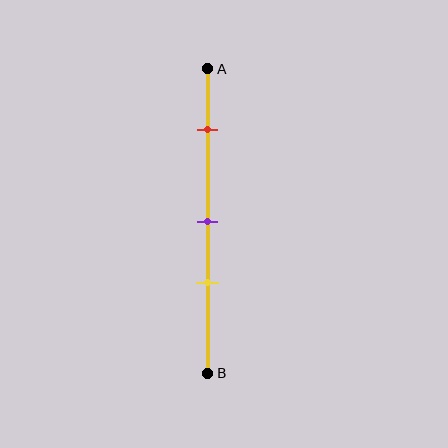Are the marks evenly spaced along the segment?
No, the marks are not evenly spaced.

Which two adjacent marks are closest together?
The purple and yellow marks are the closest adjacent pair.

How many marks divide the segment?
There are 3 marks dividing the segment.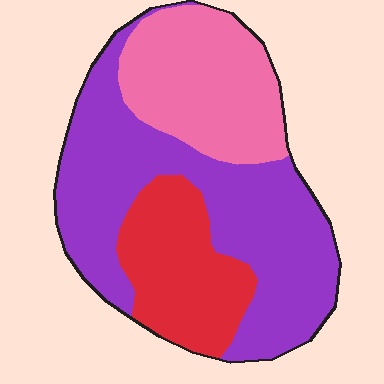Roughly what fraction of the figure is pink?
Pink covers 27% of the figure.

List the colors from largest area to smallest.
From largest to smallest: purple, pink, red.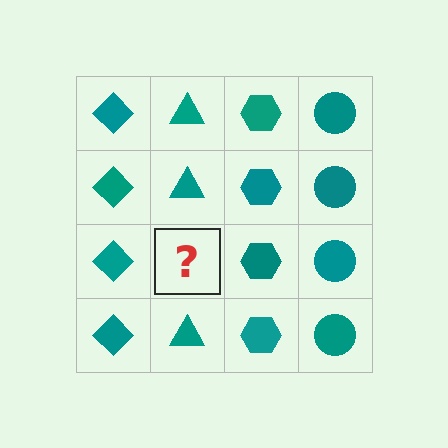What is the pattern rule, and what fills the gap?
The rule is that each column has a consistent shape. The gap should be filled with a teal triangle.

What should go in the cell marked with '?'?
The missing cell should contain a teal triangle.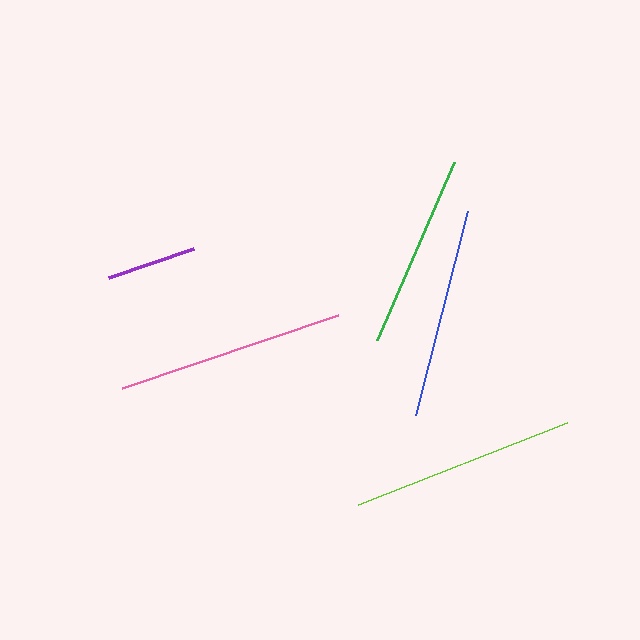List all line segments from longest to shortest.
From longest to shortest: pink, lime, blue, green, purple.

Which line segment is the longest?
The pink line is the longest at approximately 228 pixels.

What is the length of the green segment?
The green segment is approximately 194 pixels long.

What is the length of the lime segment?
The lime segment is approximately 224 pixels long.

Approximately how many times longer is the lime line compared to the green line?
The lime line is approximately 1.2 times the length of the green line.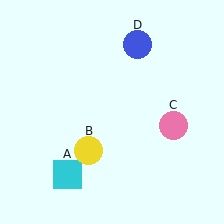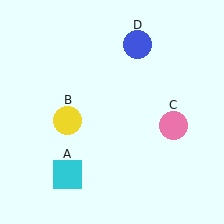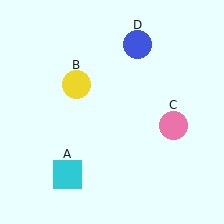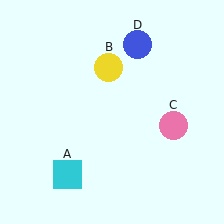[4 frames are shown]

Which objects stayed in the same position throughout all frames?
Cyan square (object A) and pink circle (object C) and blue circle (object D) remained stationary.